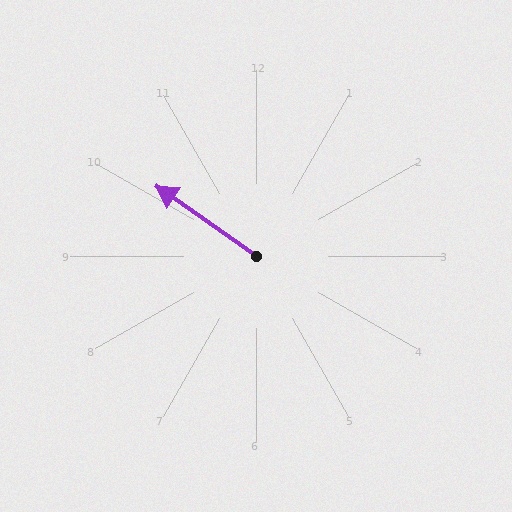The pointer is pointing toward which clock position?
Roughly 10 o'clock.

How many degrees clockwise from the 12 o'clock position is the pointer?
Approximately 305 degrees.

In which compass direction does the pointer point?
Northwest.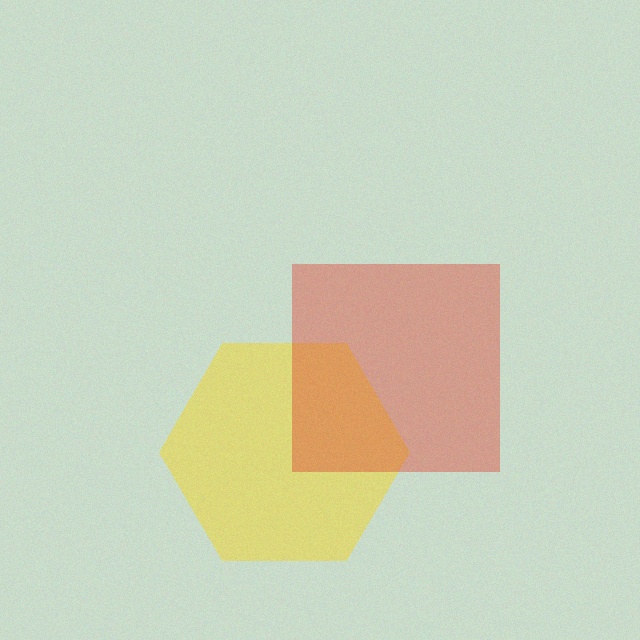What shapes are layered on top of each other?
The layered shapes are: a yellow hexagon, a red square.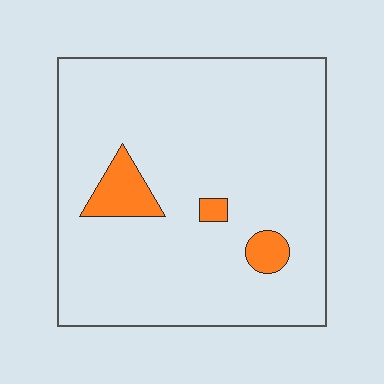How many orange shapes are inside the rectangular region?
3.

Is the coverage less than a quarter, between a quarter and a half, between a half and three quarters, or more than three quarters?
Less than a quarter.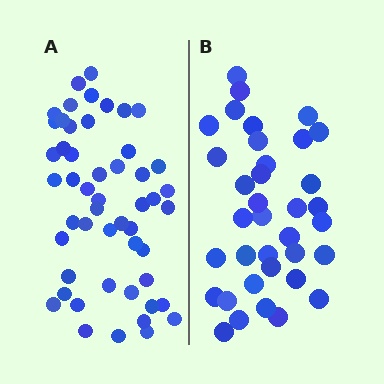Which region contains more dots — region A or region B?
Region A (the left region) has more dots.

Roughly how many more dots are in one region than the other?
Region A has approximately 15 more dots than region B.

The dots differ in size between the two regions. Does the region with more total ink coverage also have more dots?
No. Region B has more total ink coverage because its dots are larger, but region A actually contains more individual dots. Total area can be misleading — the number of items is what matters here.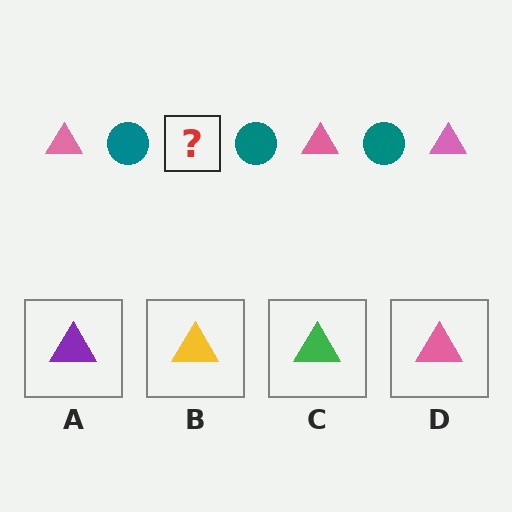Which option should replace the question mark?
Option D.